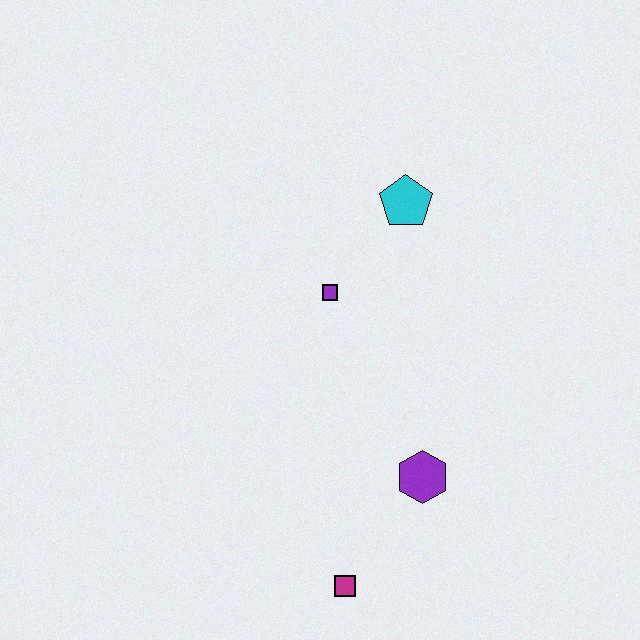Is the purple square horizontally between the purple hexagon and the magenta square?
No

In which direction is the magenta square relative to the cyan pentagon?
The magenta square is below the cyan pentagon.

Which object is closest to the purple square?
The cyan pentagon is closest to the purple square.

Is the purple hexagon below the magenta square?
No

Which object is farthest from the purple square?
The magenta square is farthest from the purple square.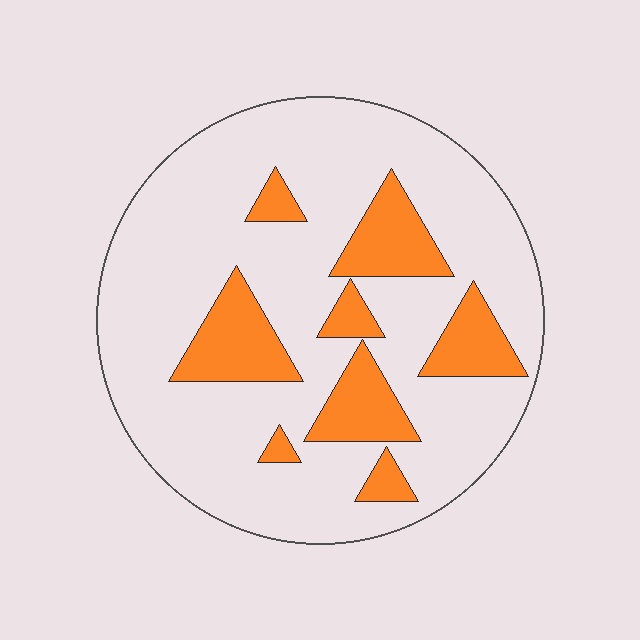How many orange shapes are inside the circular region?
8.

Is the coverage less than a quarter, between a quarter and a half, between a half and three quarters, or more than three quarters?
Less than a quarter.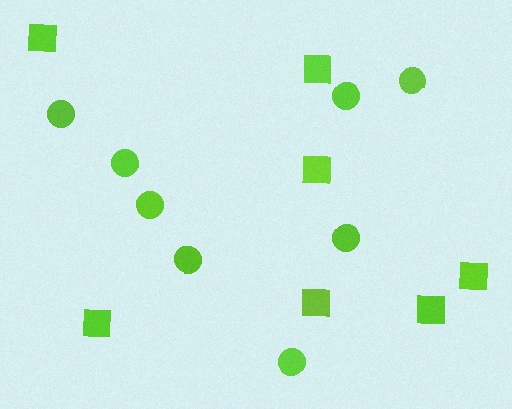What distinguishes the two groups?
There are 2 groups: one group of squares (7) and one group of circles (8).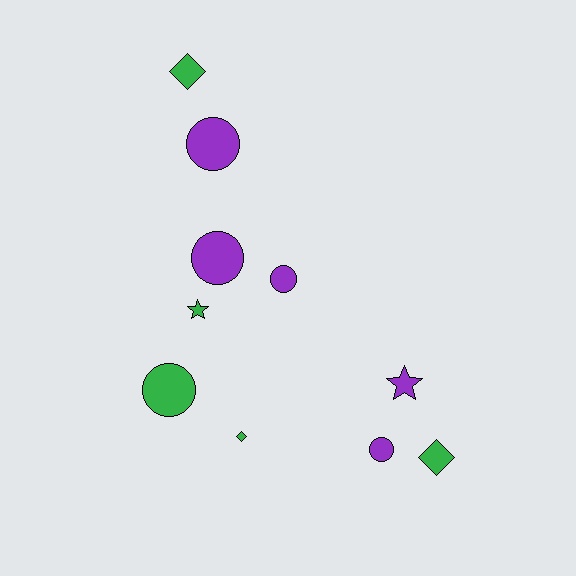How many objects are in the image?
There are 10 objects.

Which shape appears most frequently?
Circle, with 5 objects.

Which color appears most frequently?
Green, with 5 objects.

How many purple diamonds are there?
There are no purple diamonds.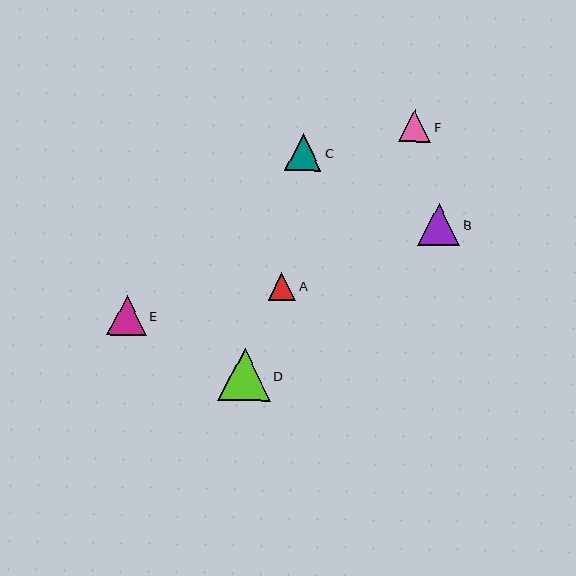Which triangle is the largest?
Triangle D is the largest with a size of approximately 53 pixels.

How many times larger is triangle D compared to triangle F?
Triangle D is approximately 1.6 times the size of triangle F.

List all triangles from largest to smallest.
From largest to smallest: D, B, E, C, F, A.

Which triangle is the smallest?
Triangle A is the smallest with a size of approximately 27 pixels.